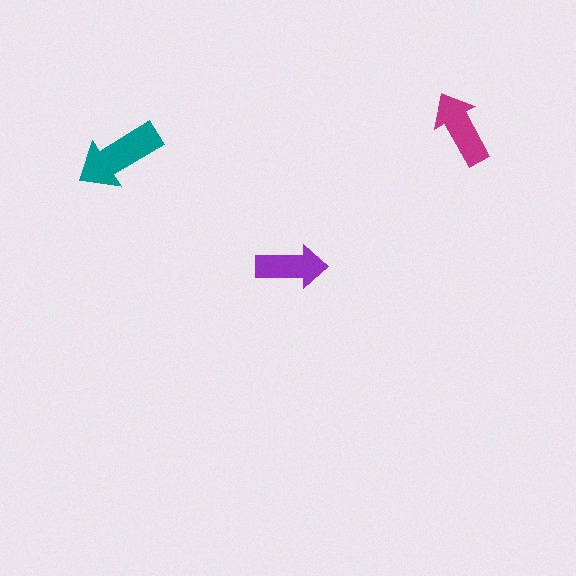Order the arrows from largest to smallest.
the teal one, the magenta one, the purple one.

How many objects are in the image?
There are 3 objects in the image.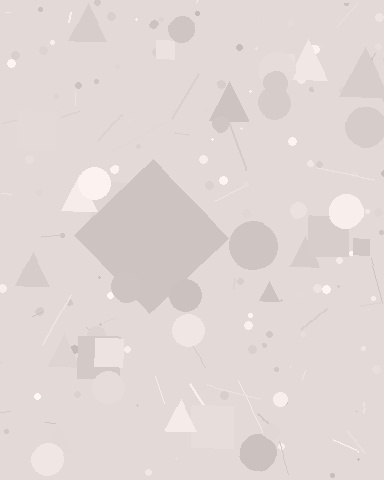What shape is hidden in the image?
A diamond is hidden in the image.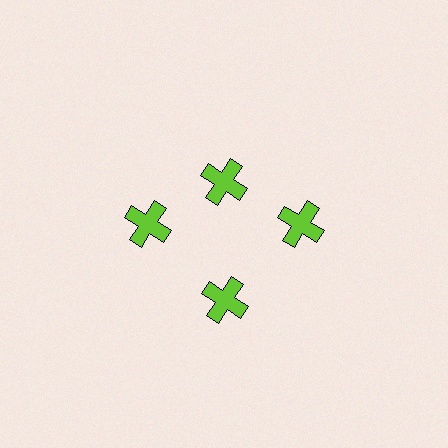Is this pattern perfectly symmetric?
No. The 4 lime crosses are arranged in a ring, but one element near the 12 o'clock position is pulled inward toward the center, breaking the 4-fold rotational symmetry.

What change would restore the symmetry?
The symmetry would be restored by moving it outward, back onto the ring so that all 4 crosses sit at equal angles and equal distance from the center.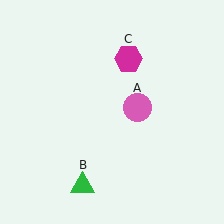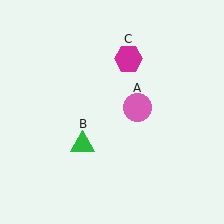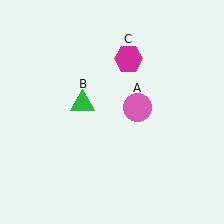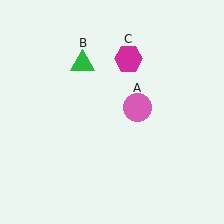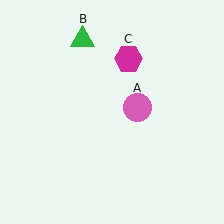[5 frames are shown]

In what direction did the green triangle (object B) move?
The green triangle (object B) moved up.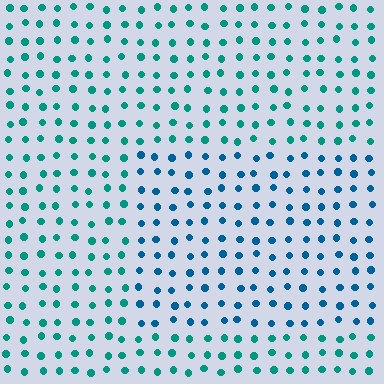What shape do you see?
I see a rectangle.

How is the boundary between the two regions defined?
The boundary is defined purely by a slight shift in hue (about 30 degrees). Spacing, size, and orientation are identical on both sides.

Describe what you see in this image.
The image is filled with small teal elements in a uniform arrangement. A rectangle-shaped region is visible where the elements are tinted to a slightly different hue, forming a subtle color boundary.